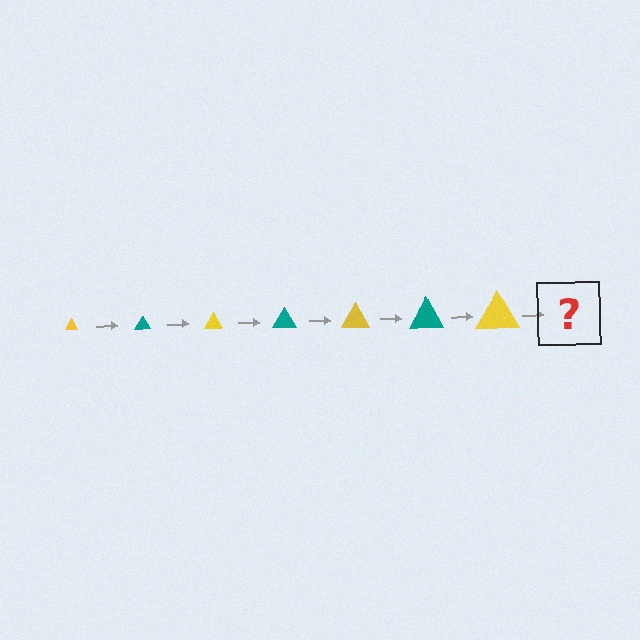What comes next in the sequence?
The next element should be a teal triangle, larger than the previous one.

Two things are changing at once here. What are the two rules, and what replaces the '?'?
The two rules are that the triangle grows larger each step and the color cycles through yellow and teal. The '?' should be a teal triangle, larger than the previous one.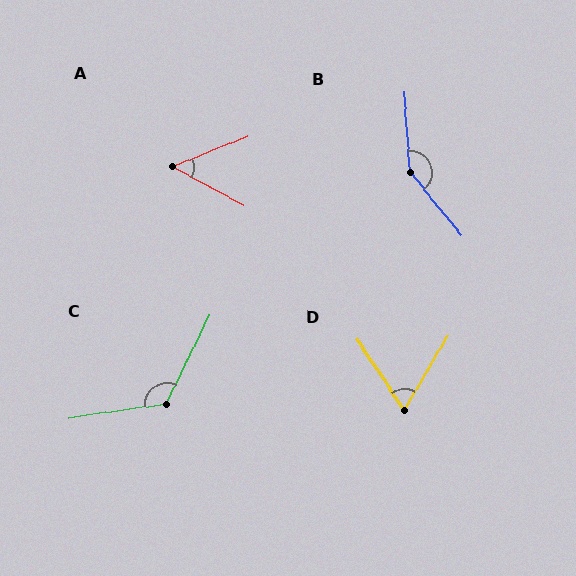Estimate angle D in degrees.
Approximately 64 degrees.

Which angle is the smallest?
A, at approximately 51 degrees.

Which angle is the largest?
B, at approximately 145 degrees.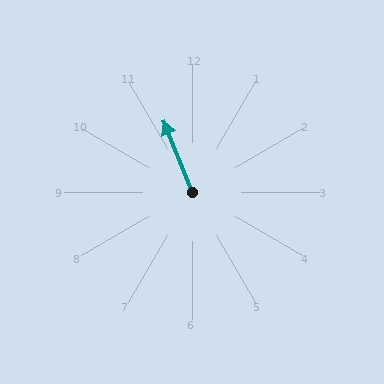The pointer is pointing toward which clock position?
Roughly 11 o'clock.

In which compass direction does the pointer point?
North.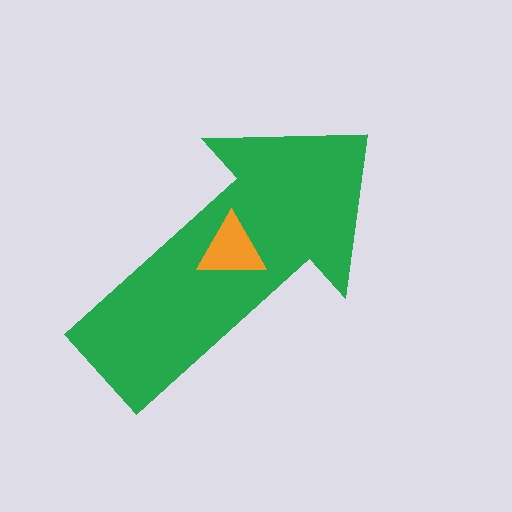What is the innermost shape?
The orange triangle.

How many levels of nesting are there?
2.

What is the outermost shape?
The green arrow.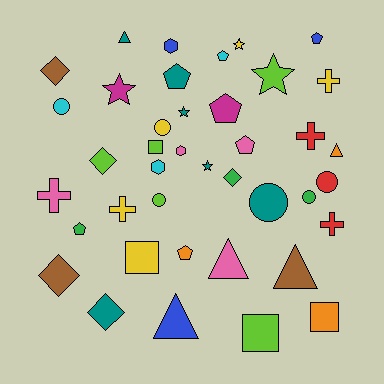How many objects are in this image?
There are 40 objects.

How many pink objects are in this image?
There are 4 pink objects.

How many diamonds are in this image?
There are 5 diamonds.